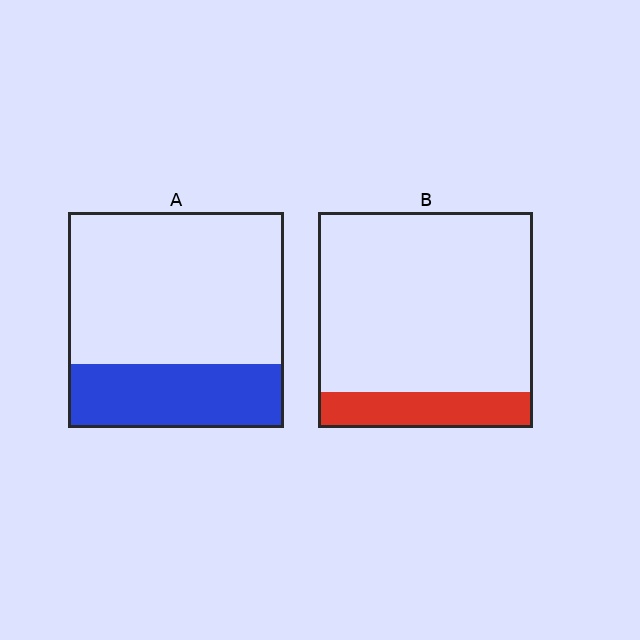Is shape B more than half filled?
No.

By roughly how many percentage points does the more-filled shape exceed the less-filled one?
By roughly 15 percentage points (A over B).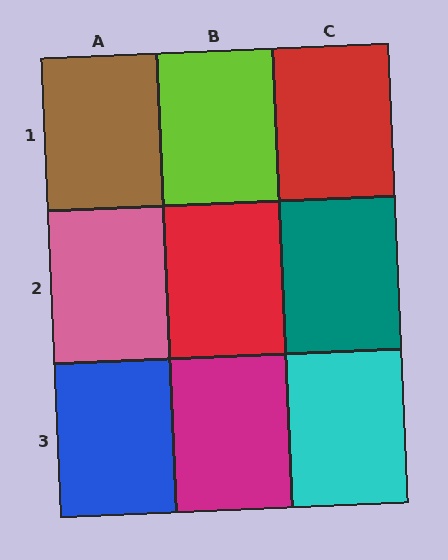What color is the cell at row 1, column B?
Lime.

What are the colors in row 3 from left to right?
Blue, magenta, cyan.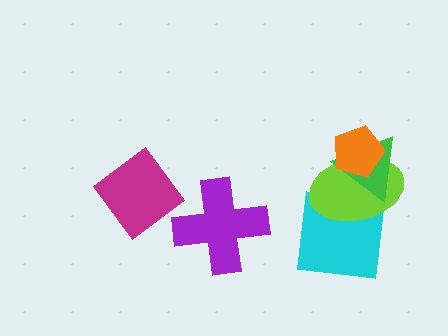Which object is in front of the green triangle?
The orange pentagon is in front of the green triangle.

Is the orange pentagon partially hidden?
No, no other shape covers it.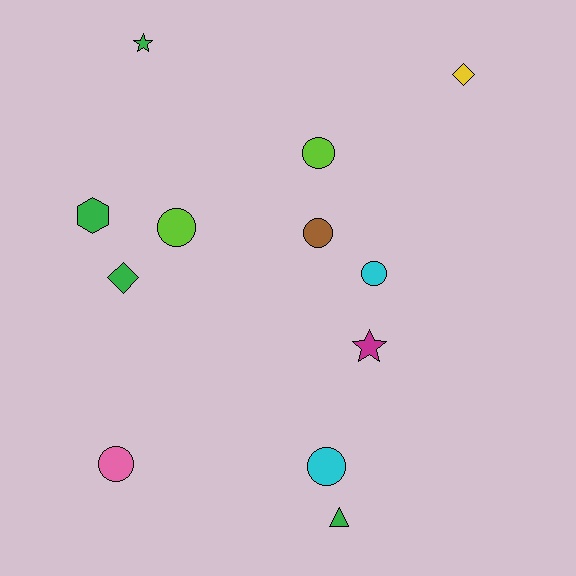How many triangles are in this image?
There is 1 triangle.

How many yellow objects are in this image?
There is 1 yellow object.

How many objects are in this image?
There are 12 objects.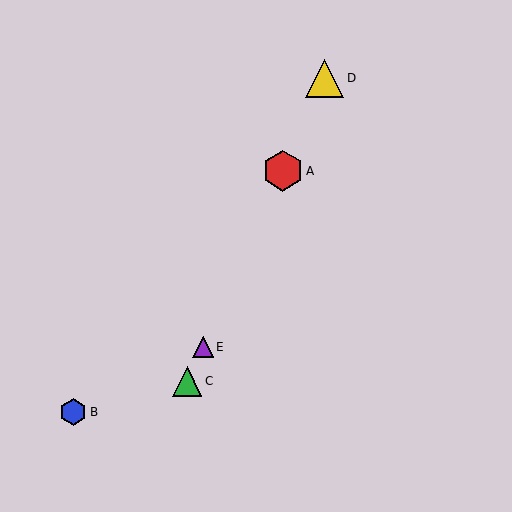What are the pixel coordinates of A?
Object A is at (283, 171).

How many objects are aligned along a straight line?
4 objects (A, C, D, E) are aligned along a straight line.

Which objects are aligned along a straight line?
Objects A, C, D, E are aligned along a straight line.